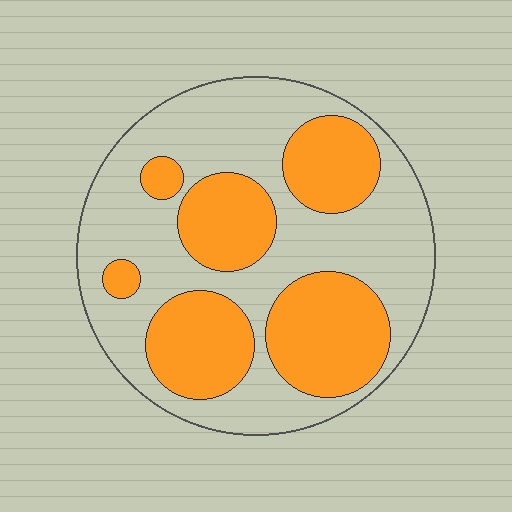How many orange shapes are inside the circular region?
6.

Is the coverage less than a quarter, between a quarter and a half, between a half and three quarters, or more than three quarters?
Between a quarter and a half.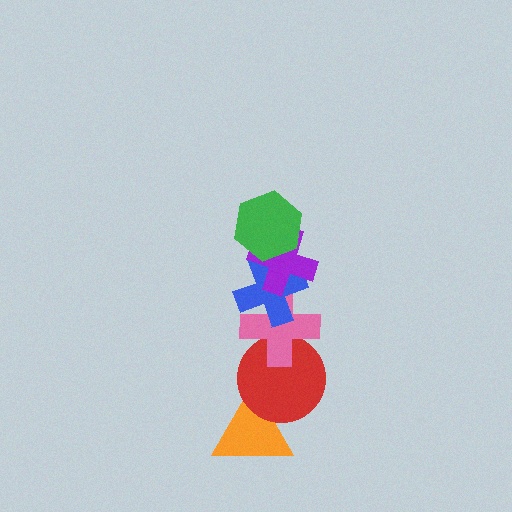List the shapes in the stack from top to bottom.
From top to bottom: the green hexagon, the purple cross, the blue cross, the pink cross, the red circle, the orange triangle.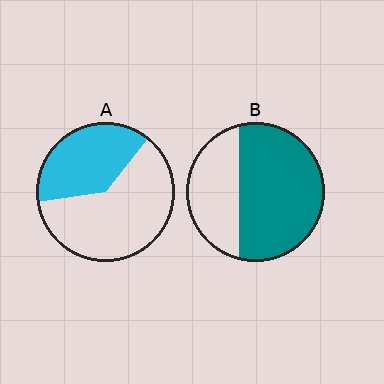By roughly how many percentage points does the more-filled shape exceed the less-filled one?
By roughly 25 percentage points (B over A).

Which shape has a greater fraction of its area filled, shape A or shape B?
Shape B.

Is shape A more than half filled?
No.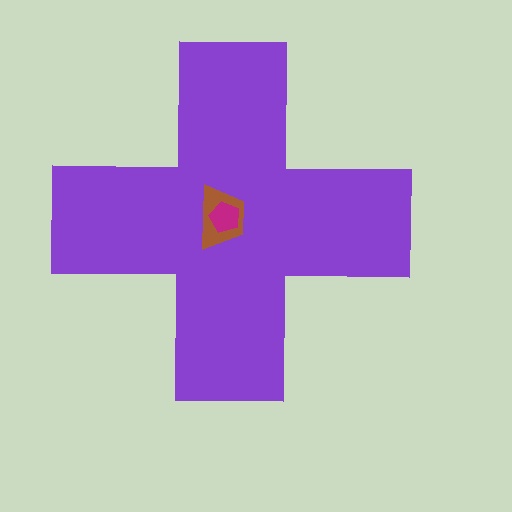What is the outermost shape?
The purple cross.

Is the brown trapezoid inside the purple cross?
Yes.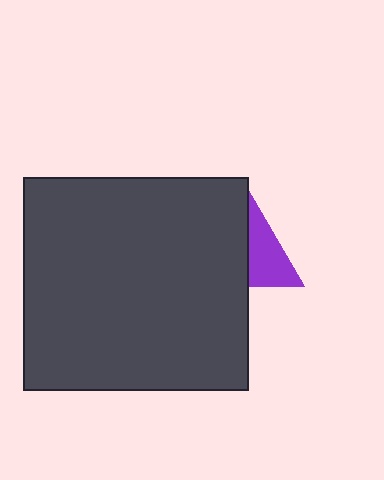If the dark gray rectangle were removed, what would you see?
You would see the complete purple triangle.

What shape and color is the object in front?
The object in front is a dark gray rectangle.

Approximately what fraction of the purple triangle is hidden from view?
Roughly 53% of the purple triangle is hidden behind the dark gray rectangle.